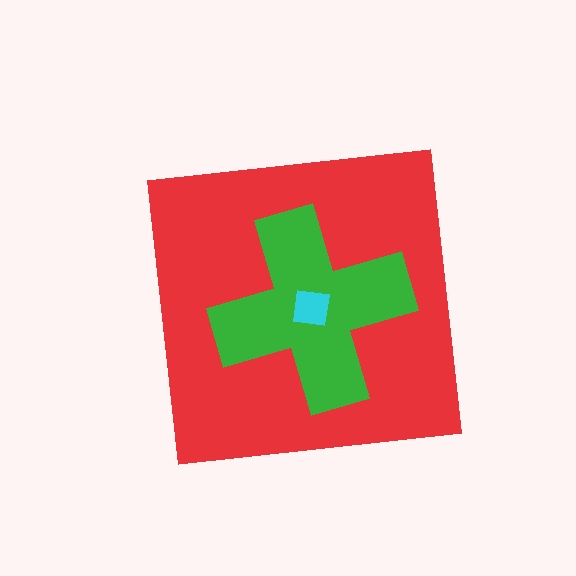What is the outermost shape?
The red square.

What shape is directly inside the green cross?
The cyan square.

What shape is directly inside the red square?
The green cross.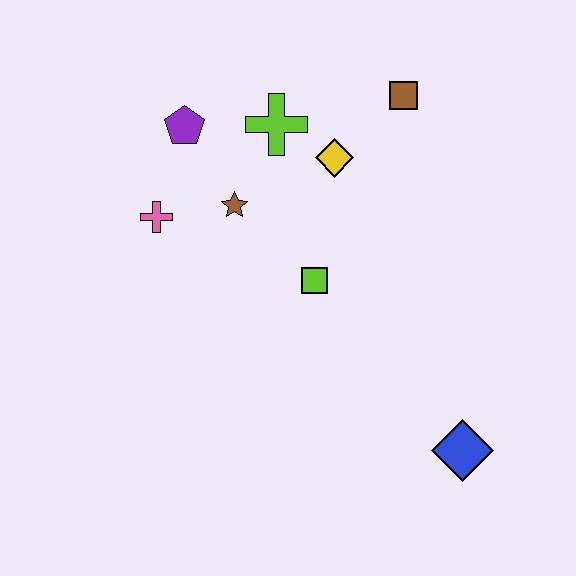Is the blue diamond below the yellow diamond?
Yes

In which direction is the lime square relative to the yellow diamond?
The lime square is below the yellow diamond.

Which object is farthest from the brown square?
The blue diamond is farthest from the brown square.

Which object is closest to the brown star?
The pink cross is closest to the brown star.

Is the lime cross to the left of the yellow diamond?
Yes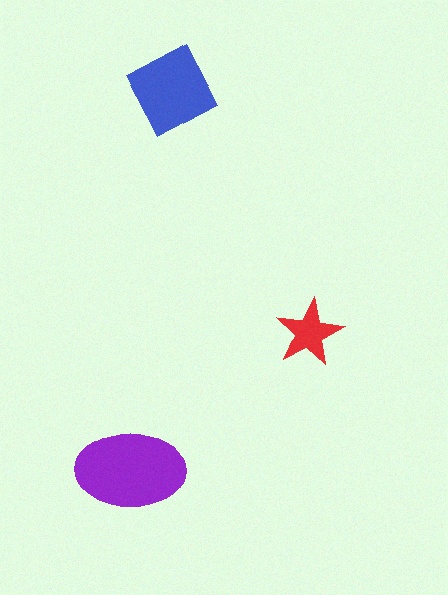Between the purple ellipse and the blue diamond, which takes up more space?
The purple ellipse.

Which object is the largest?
The purple ellipse.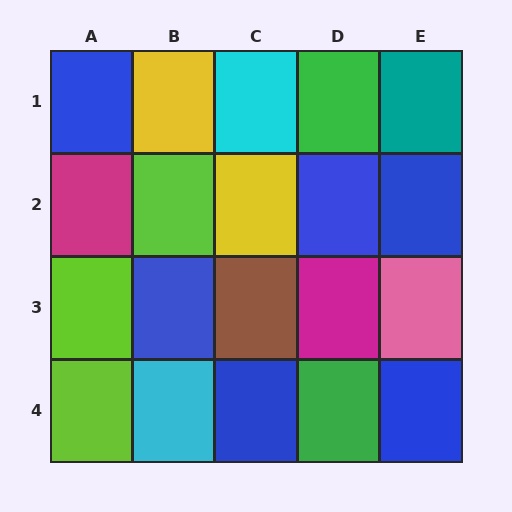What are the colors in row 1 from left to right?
Blue, yellow, cyan, green, teal.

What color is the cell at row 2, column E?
Blue.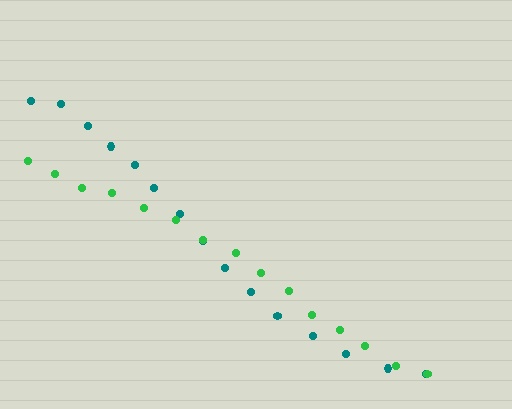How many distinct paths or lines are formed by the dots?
There are 2 distinct paths.